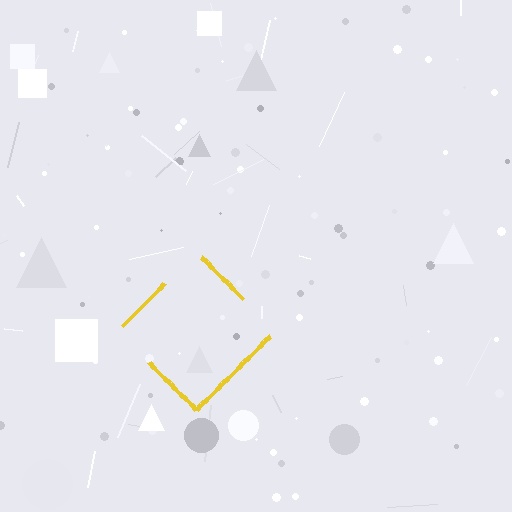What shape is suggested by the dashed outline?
The dashed outline suggests a diamond.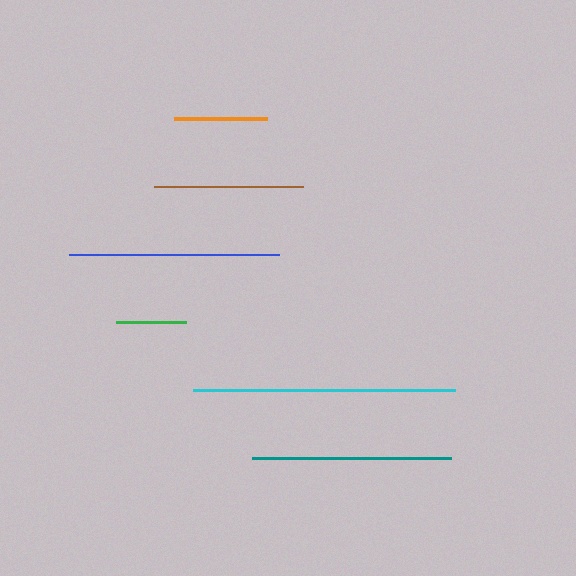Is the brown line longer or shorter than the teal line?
The teal line is longer than the brown line.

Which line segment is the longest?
The cyan line is the longest at approximately 262 pixels.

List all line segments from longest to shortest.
From longest to shortest: cyan, blue, teal, brown, orange, green.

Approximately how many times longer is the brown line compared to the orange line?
The brown line is approximately 1.6 times the length of the orange line.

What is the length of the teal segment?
The teal segment is approximately 198 pixels long.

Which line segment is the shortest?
The green line is the shortest at approximately 70 pixels.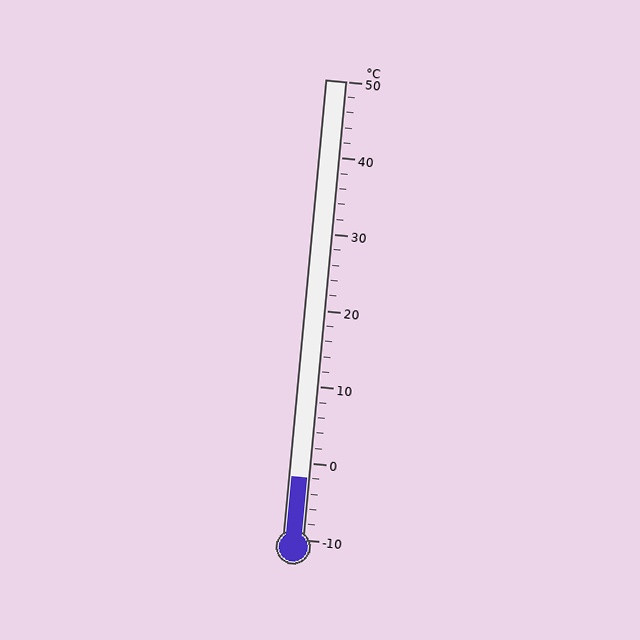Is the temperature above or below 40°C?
The temperature is below 40°C.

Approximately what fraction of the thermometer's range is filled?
The thermometer is filled to approximately 15% of its range.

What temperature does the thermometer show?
The thermometer shows approximately -2°C.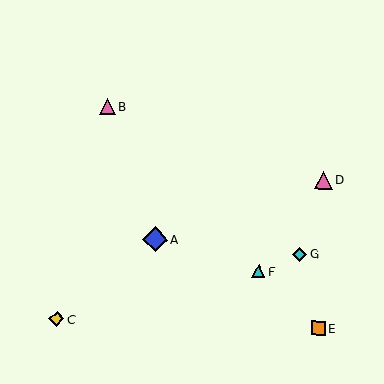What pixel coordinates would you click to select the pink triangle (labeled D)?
Click at (324, 180) to select the pink triangle D.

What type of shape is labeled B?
Shape B is a pink triangle.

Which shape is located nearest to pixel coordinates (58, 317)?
The yellow diamond (labeled C) at (57, 319) is nearest to that location.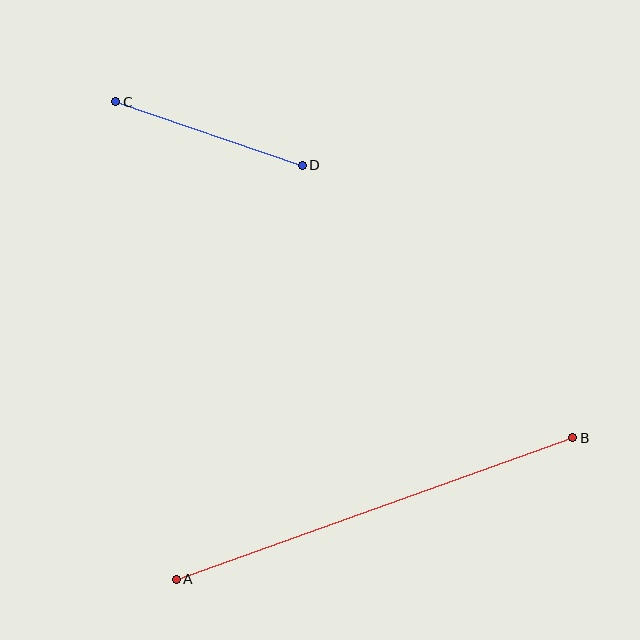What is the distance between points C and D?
The distance is approximately 197 pixels.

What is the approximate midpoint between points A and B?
The midpoint is at approximately (375, 509) pixels.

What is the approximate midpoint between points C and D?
The midpoint is at approximately (209, 134) pixels.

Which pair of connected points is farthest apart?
Points A and B are farthest apart.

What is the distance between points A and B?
The distance is approximately 421 pixels.